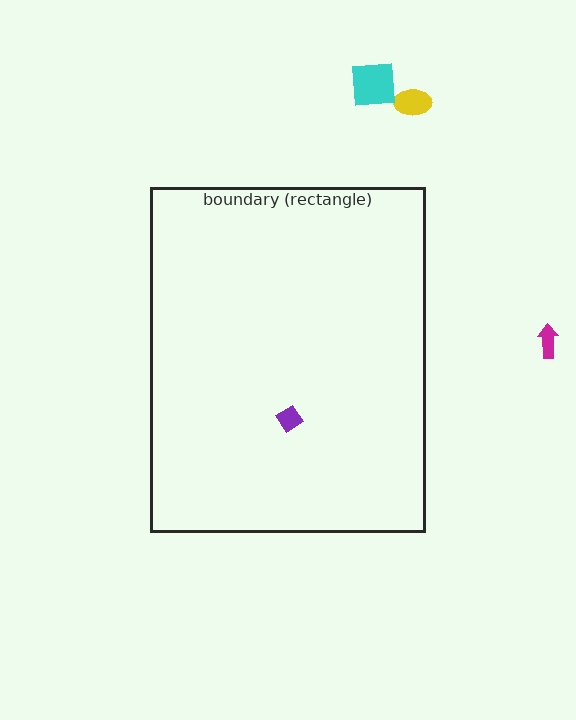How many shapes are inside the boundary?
1 inside, 3 outside.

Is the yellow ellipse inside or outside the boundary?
Outside.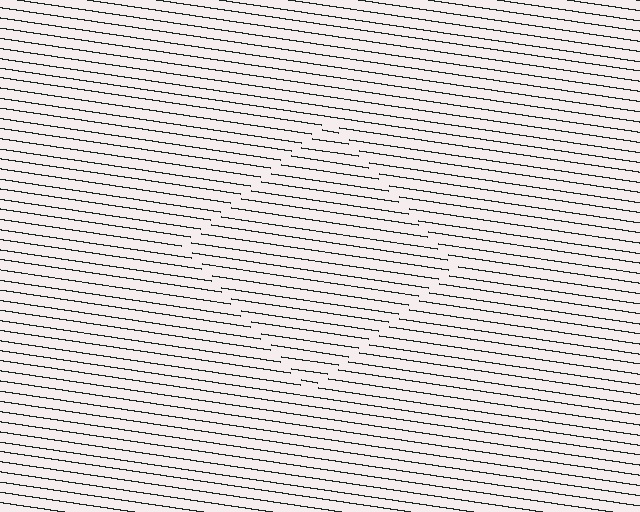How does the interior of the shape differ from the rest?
The interior of the shape contains the same grating, shifted by half a period — the contour is defined by the phase discontinuity where line-ends from the inner and outer gratings abut.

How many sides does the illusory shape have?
4 sides — the line-ends trace a square.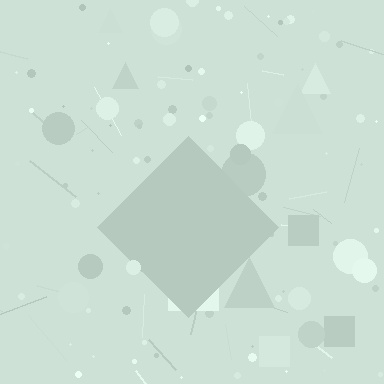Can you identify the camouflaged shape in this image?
The camouflaged shape is a diamond.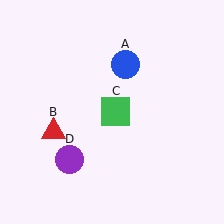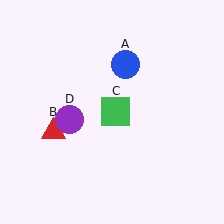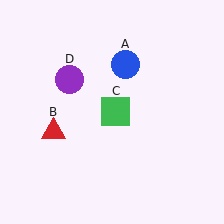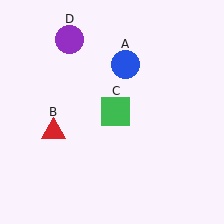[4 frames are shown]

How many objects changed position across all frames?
1 object changed position: purple circle (object D).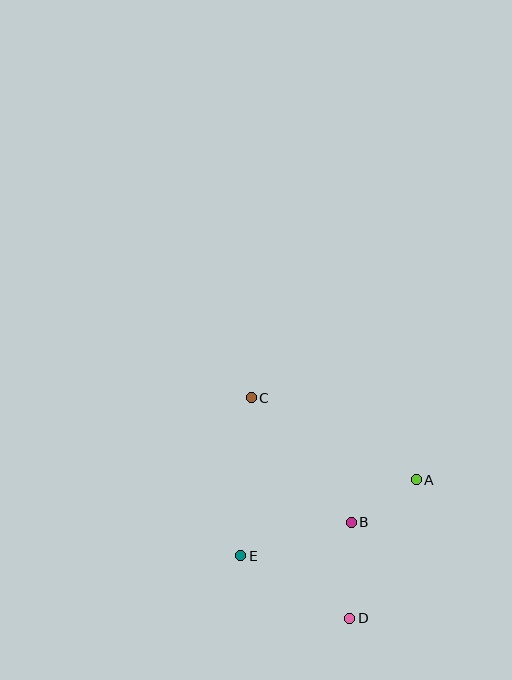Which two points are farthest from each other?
Points C and D are farthest from each other.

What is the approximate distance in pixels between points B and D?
The distance between B and D is approximately 96 pixels.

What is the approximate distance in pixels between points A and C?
The distance between A and C is approximately 184 pixels.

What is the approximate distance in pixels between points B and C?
The distance between B and C is approximately 160 pixels.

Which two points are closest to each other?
Points A and B are closest to each other.